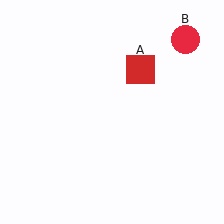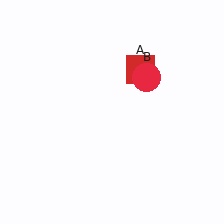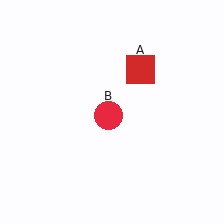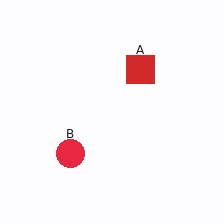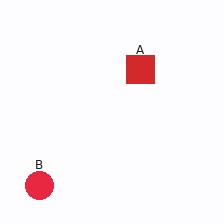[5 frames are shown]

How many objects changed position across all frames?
1 object changed position: red circle (object B).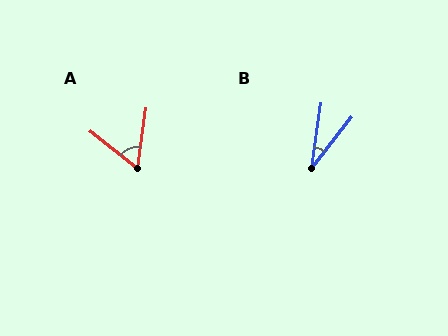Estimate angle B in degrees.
Approximately 29 degrees.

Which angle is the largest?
A, at approximately 59 degrees.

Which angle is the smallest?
B, at approximately 29 degrees.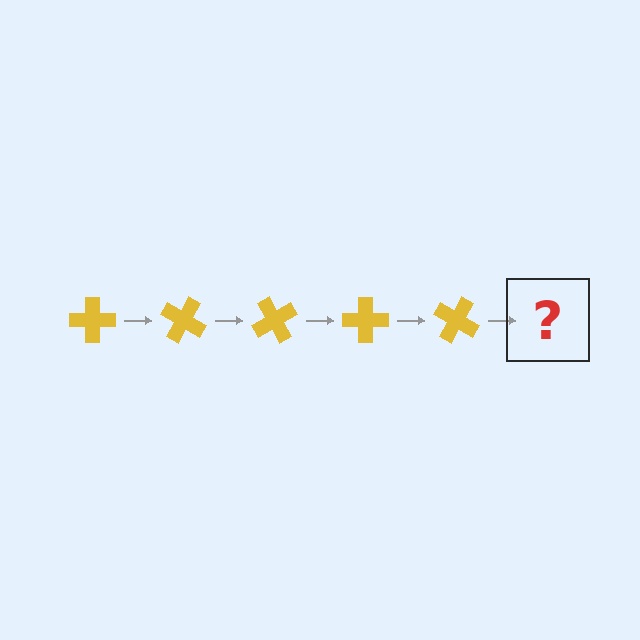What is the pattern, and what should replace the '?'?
The pattern is that the cross rotates 30 degrees each step. The '?' should be a yellow cross rotated 150 degrees.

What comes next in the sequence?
The next element should be a yellow cross rotated 150 degrees.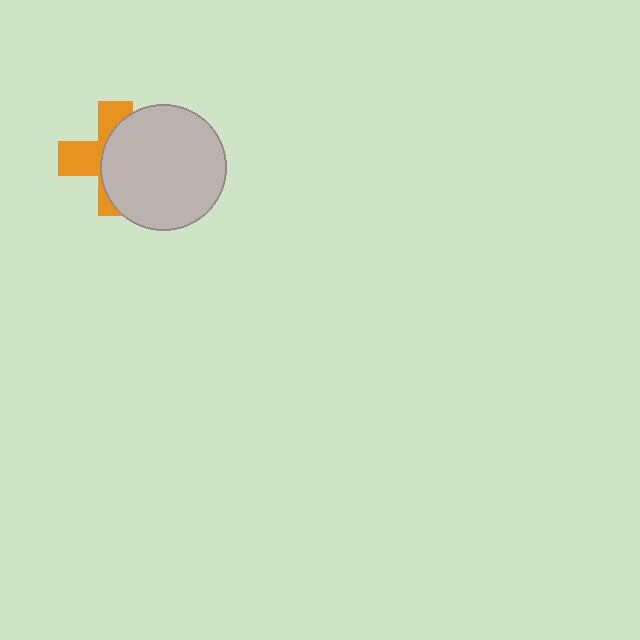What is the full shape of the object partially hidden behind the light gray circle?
The partially hidden object is an orange cross.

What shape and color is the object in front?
The object in front is a light gray circle.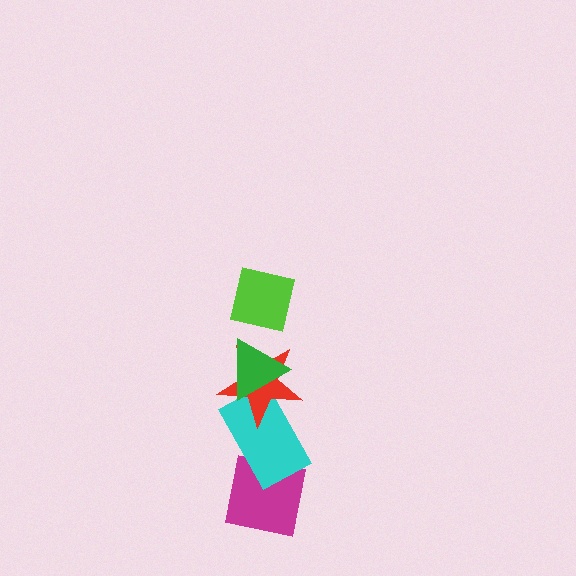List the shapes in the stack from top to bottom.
From top to bottom: the lime square, the green triangle, the red star, the cyan rectangle, the magenta square.